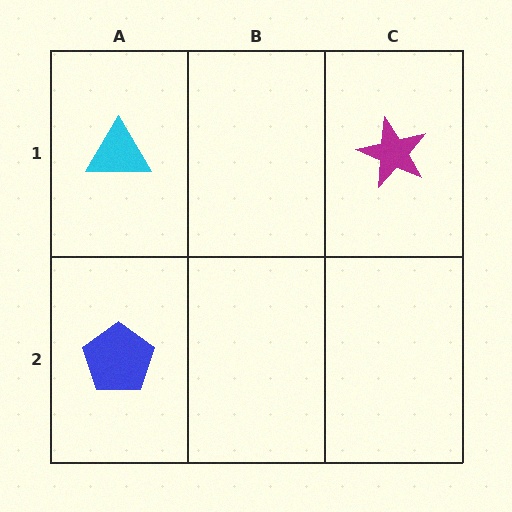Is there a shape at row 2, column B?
No, that cell is empty.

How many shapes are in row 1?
2 shapes.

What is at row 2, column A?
A blue pentagon.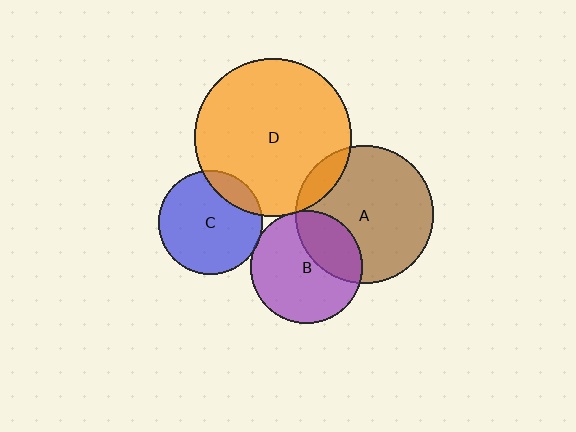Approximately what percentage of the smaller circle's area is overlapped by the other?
Approximately 5%.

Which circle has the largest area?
Circle D (orange).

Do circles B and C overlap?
Yes.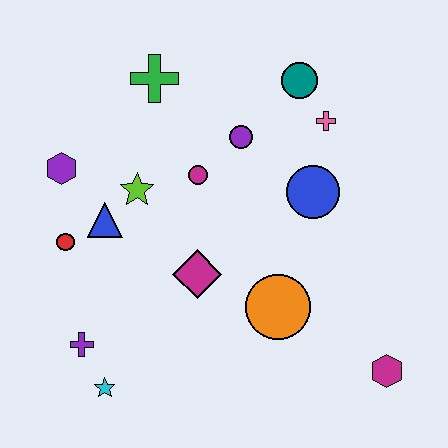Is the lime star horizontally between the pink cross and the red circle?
Yes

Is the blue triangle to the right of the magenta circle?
No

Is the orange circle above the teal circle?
No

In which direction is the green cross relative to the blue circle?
The green cross is to the left of the blue circle.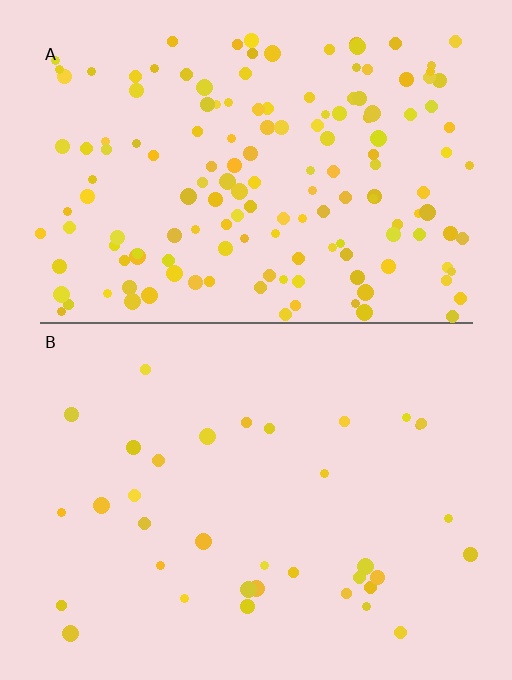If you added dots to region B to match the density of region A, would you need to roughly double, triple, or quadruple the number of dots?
Approximately quadruple.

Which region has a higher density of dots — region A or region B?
A (the top).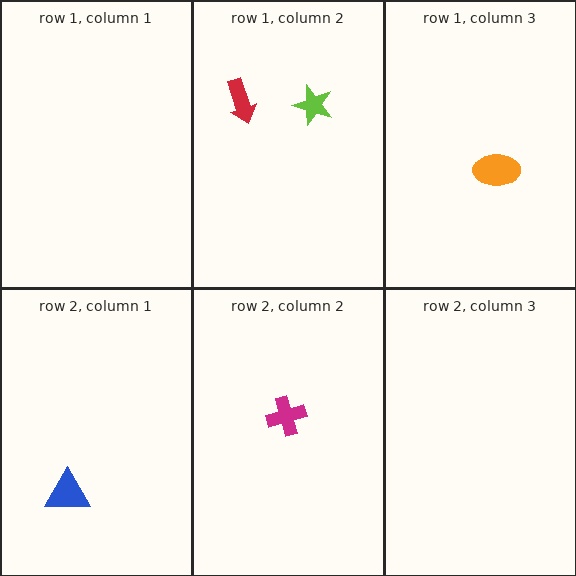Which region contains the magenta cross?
The row 2, column 2 region.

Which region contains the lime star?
The row 1, column 2 region.